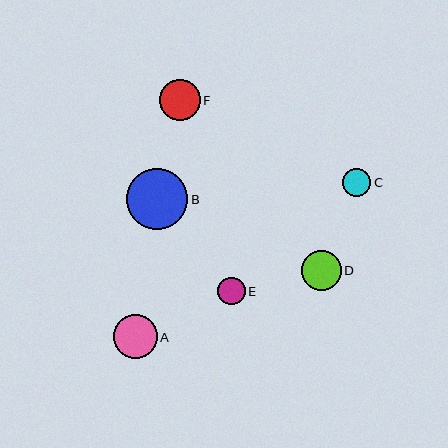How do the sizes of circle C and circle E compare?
Circle C and circle E are approximately the same size.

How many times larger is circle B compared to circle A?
Circle B is approximately 1.4 times the size of circle A.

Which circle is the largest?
Circle B is the largest with a size of approximately 62 pixels.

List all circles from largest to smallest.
From largest to smallest: B, A, F, D, C, E.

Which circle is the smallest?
Circle E is the smallest with a size of approximately 27 pixels.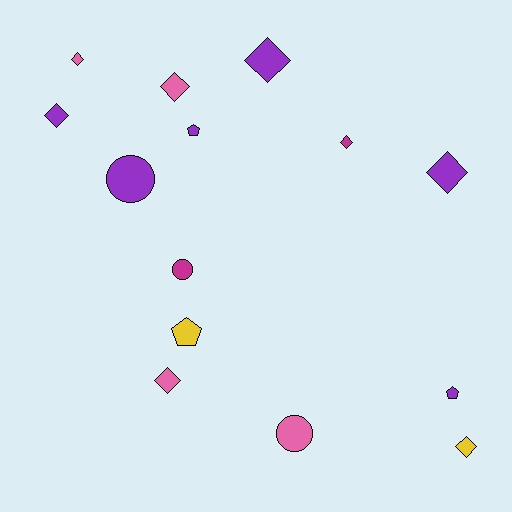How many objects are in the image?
There are 14 objects.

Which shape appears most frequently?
Diamond, with 8 objects.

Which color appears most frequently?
Purple, with 6 objects.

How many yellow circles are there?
There are no yellow circles.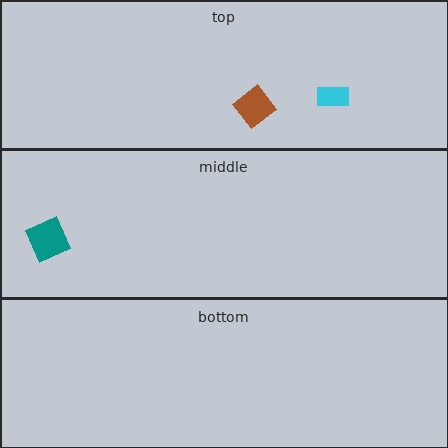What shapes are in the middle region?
The teal square.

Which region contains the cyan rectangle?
The top region.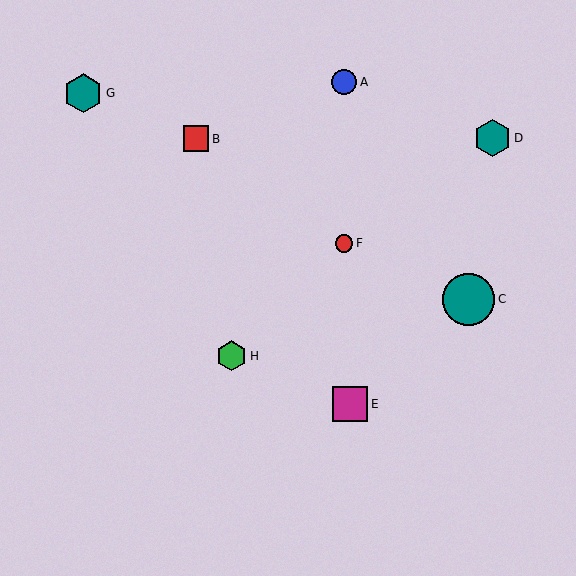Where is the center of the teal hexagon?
The center of the teal hexagon is at (83, 93).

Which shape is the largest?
The teal circle (labeled C) is the largest.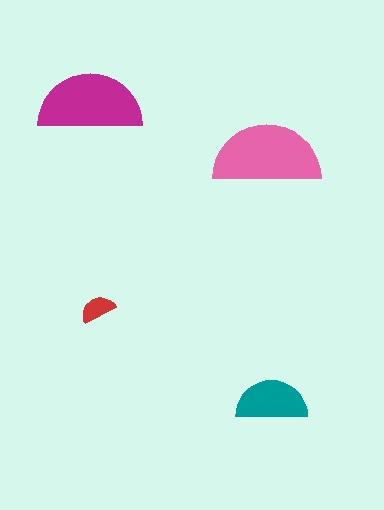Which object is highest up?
The magenta semicircle is topmost.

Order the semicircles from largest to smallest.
the pink one, the magenta one, the teal one, the red one.